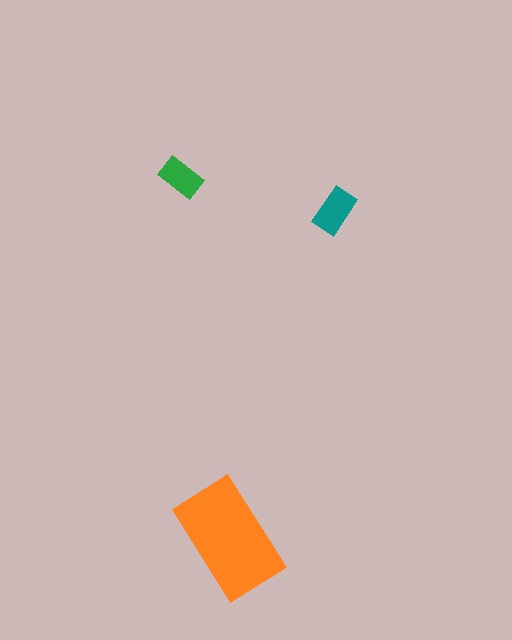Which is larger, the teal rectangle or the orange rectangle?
The orange one.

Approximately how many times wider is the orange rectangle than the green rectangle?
About 2.5 times wider.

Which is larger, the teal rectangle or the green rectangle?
The teal one.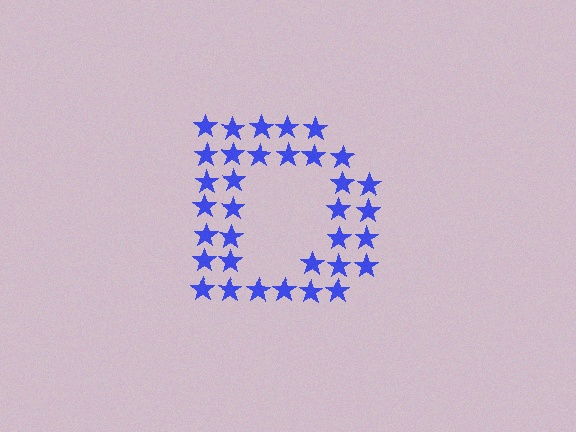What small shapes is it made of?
It is made of small stars.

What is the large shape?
The large shape is the letter D.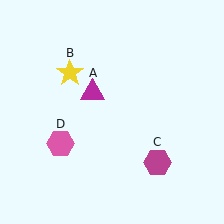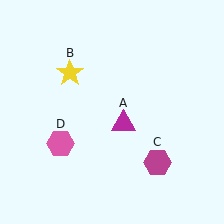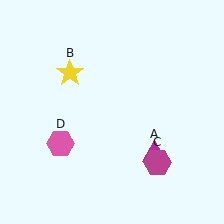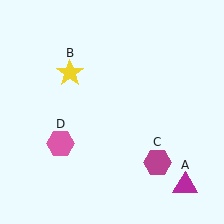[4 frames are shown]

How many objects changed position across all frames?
1 object changed position: magenta triangle (object A).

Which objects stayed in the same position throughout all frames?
Yellow star (object B) and magenta hexagon (object C) and pink hexagon (object D) remained stationary.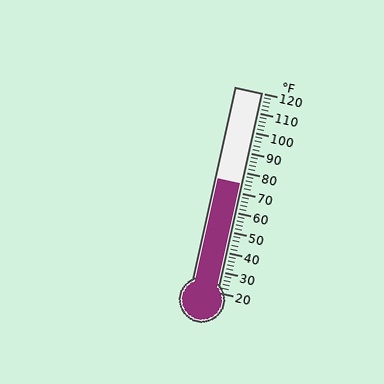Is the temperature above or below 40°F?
The temperature is above 40°F.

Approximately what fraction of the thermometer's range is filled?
The thermometer is filled to approximately 55% of its range.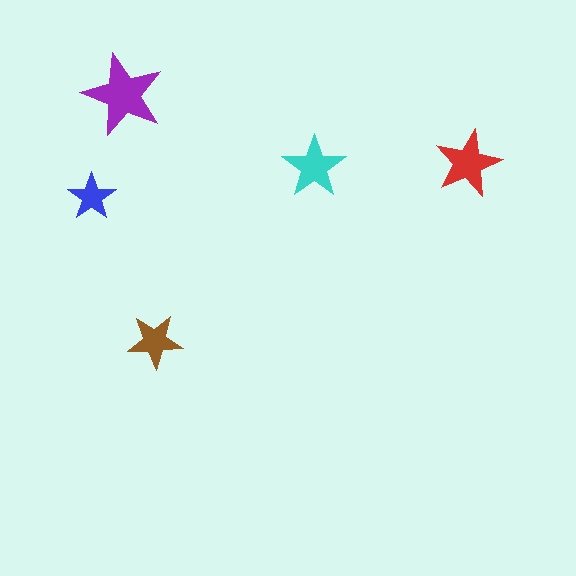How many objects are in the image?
There are 5 objects in the image.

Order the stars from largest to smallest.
the purple one, the red one, the cyan one, the brown one, the blue one.